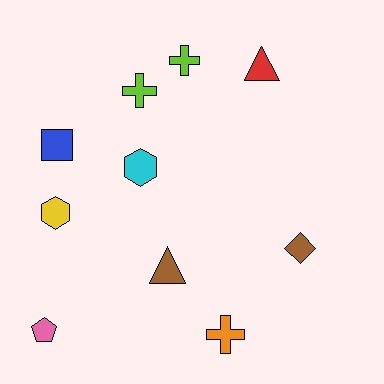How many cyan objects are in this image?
There is 1 cyan object.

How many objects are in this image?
There are 10 objects.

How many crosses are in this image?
There are 3 crosses.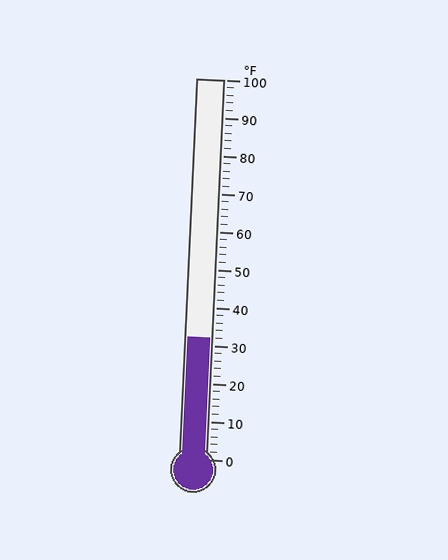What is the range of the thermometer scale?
The thermometer scale ranges from 0°F to 100°F.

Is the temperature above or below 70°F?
The temperature is below 70°F.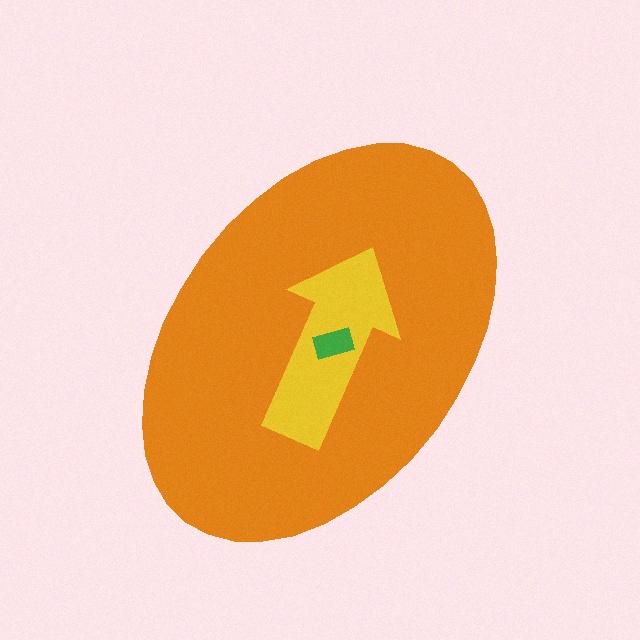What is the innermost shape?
The green rectangle.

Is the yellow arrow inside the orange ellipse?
Yes.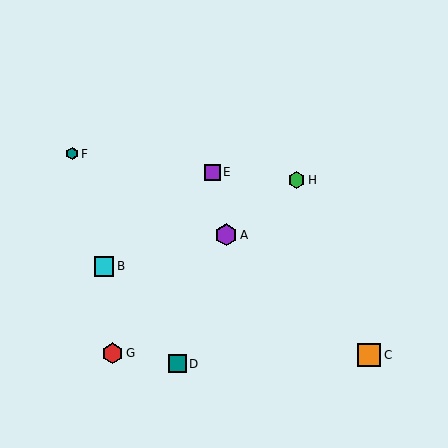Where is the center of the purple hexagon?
The center of the purple hexagon is at (226, 235).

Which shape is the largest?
The orange square (labeled C) is the largest.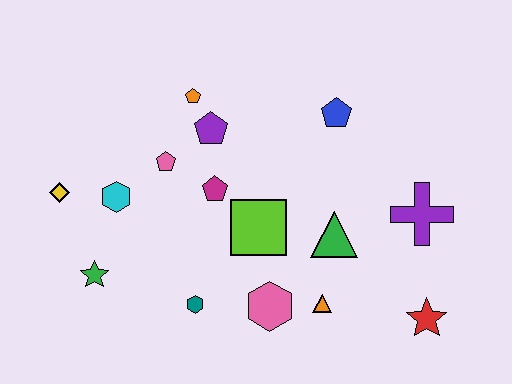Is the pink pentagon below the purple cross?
No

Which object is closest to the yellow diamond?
The cyan hexagon is closest to the yellow diamond.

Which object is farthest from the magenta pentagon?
The red star is farthest from the magenta pentagon.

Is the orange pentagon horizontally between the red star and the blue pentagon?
No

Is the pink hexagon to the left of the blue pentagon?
Yes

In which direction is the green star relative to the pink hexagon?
The green star is to the left of the pink hexagon.